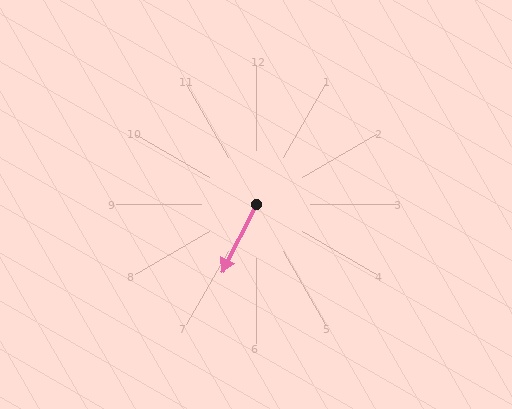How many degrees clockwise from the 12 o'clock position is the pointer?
Approximately 207 degrees.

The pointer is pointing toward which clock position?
Roughly 7 o'clock.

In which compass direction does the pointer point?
Southwest.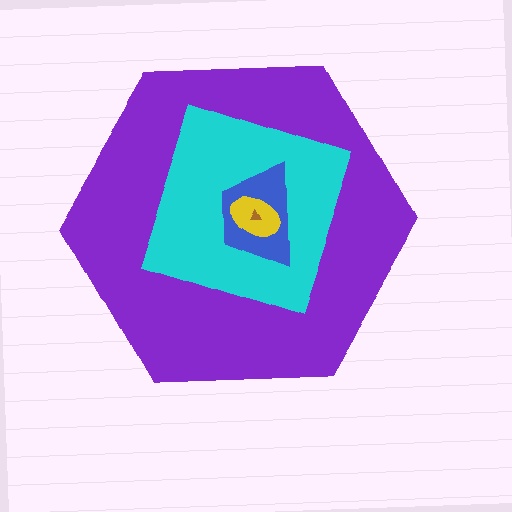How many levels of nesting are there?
5.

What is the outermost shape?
The purple hexagon.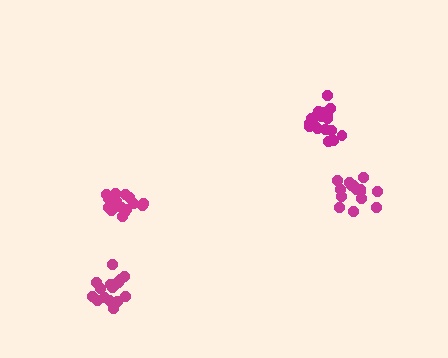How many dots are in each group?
Group 1: 18 dots, Group 2: 18 dots, Group 3: 17 dots, Group 4: 18 dots (71 total).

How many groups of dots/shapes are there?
There are 4 groups.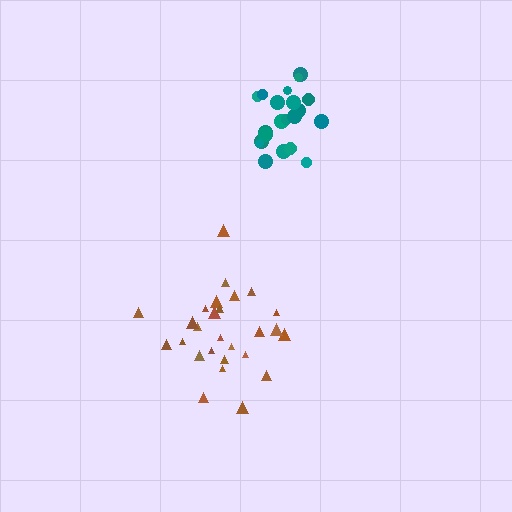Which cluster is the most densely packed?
Teal.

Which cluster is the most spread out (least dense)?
Brown.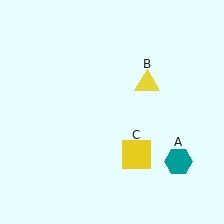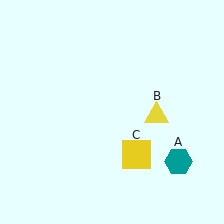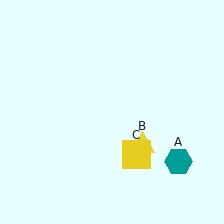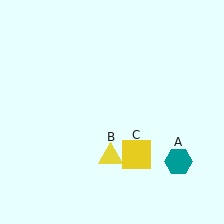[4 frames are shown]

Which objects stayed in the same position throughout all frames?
Teal hexagon (object A) and yellow square (object C) remained stationary.